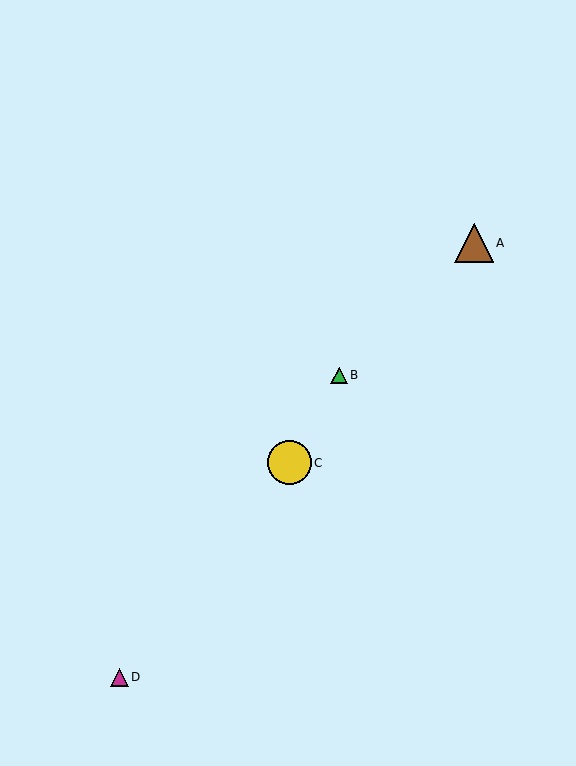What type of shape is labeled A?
Shape A is a brown triangle.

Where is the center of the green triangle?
The center of the green triangle is at (339, 375).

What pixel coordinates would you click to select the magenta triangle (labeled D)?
Click at (119, 677) to select the magenta triangle D.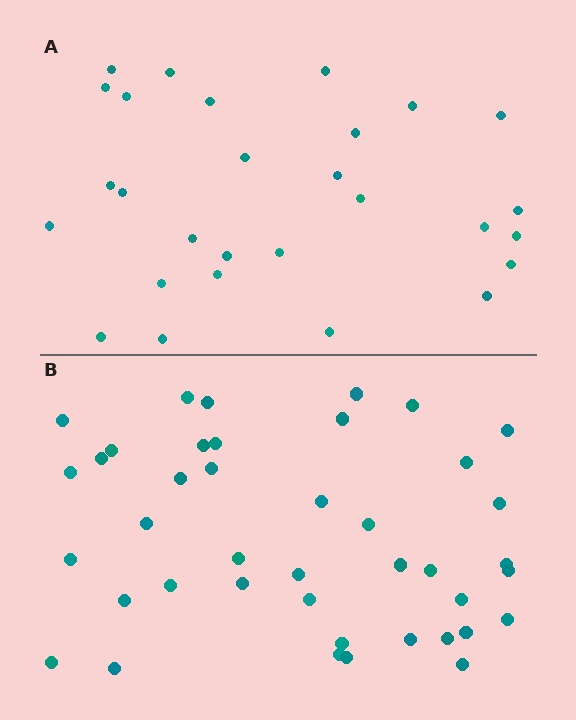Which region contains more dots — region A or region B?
Region B (the bottom region) has more dots.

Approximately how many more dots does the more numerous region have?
Region B has approximately 15 more dots than region A.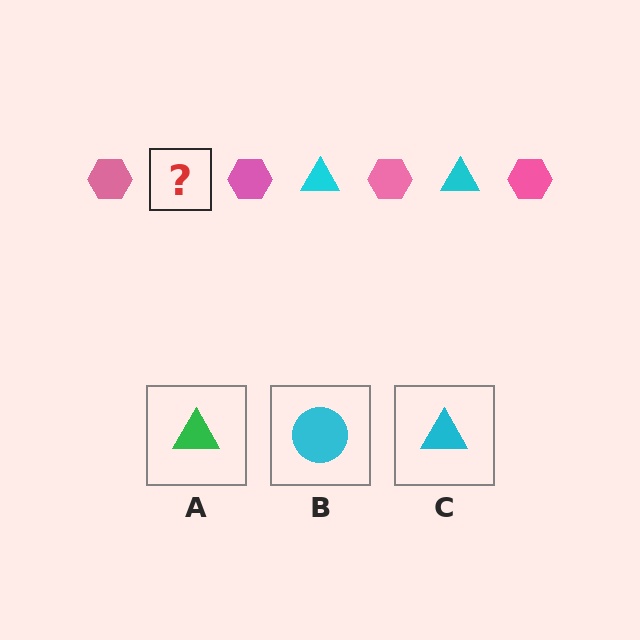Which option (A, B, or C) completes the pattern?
C.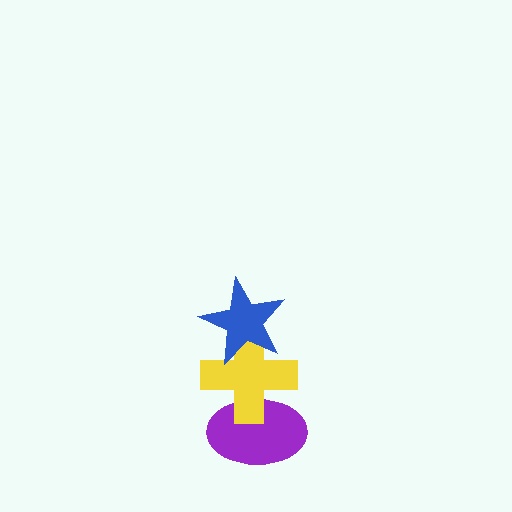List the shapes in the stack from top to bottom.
From top to bottom: the blue star, the yellow cross, the purple ellipse.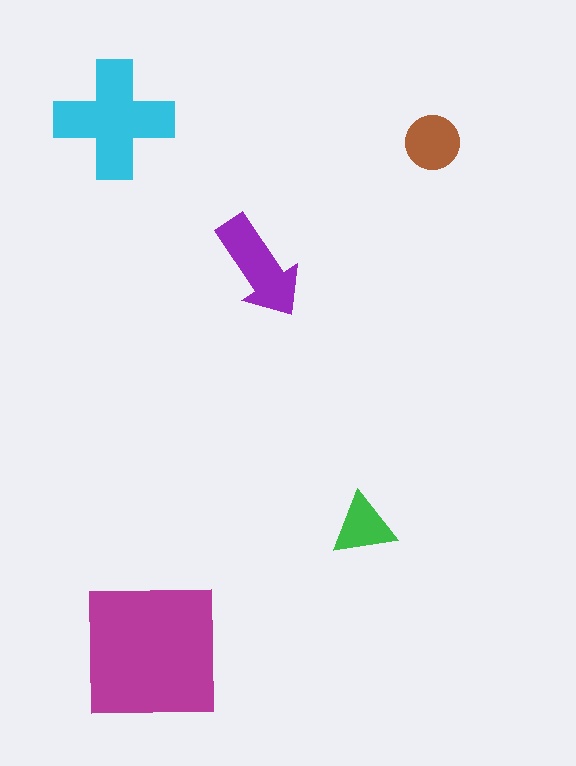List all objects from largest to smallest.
The magenta square, the cyan cross, the purple arrow, the brown circle, the green triangle.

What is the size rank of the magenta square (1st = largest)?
1st.